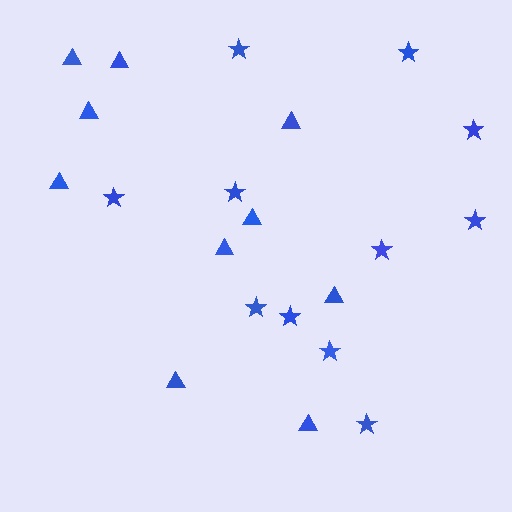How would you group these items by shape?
There are 2 groups: one group of stars (11) and one group of triangles (10).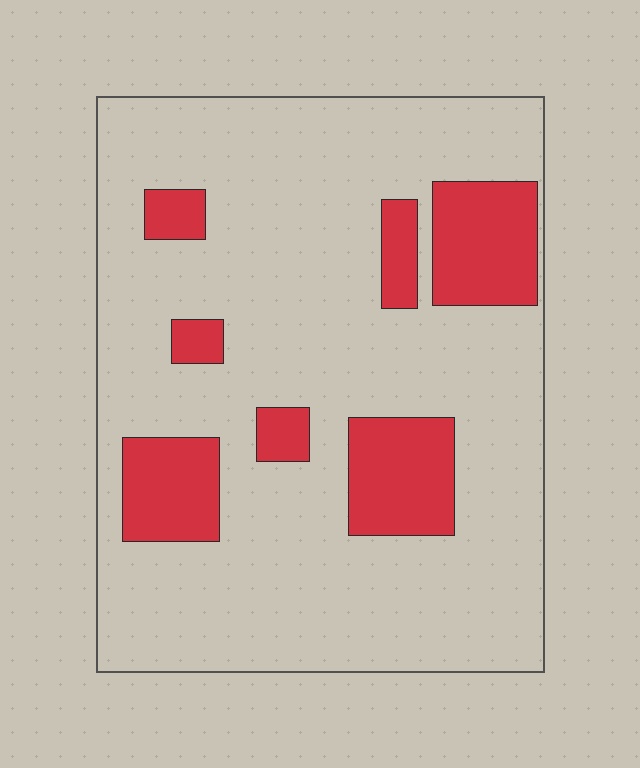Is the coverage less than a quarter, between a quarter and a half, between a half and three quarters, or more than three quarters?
Less than a quarter.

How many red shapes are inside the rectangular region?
7.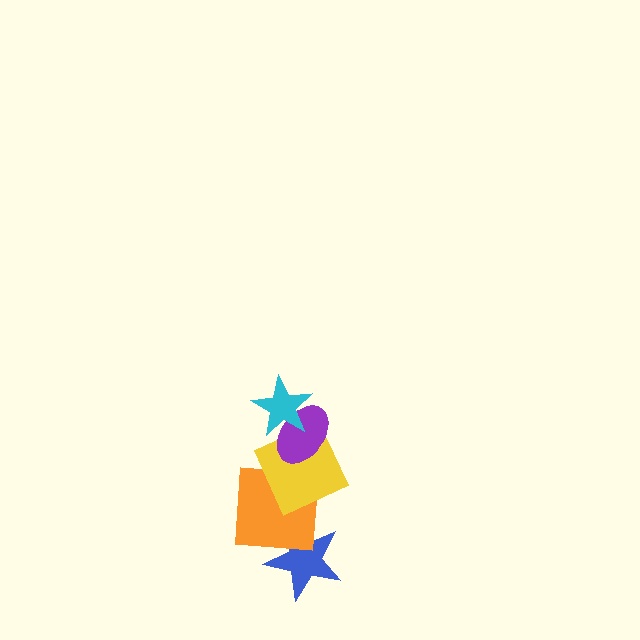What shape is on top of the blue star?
The orange square is on top of the blue star.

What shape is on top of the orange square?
The yellow square is on top of the orange square.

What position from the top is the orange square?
The orange square is 4th from the top.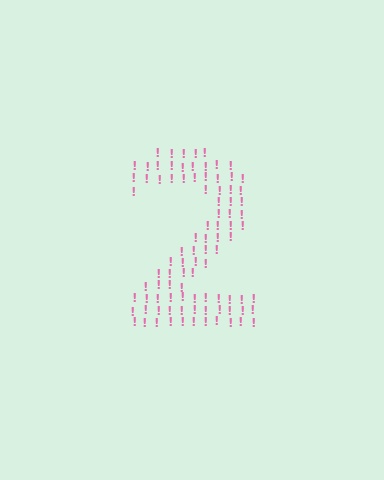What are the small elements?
The small elements are exclamation marks.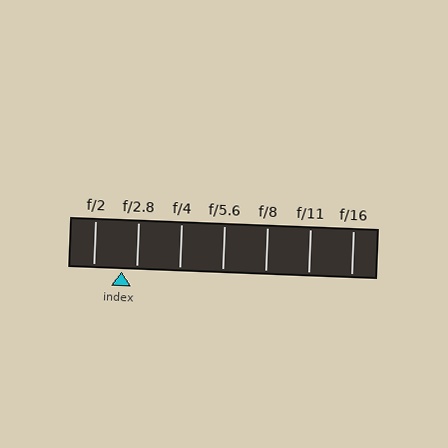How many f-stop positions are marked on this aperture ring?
There are 7 f-stop positions marked.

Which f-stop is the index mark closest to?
The index mark is closest to f/2.8.